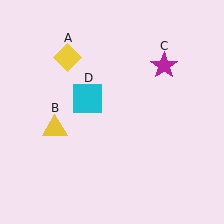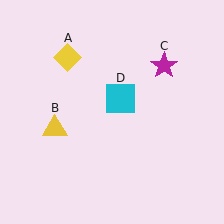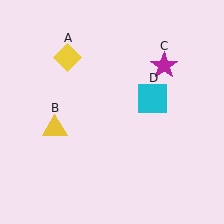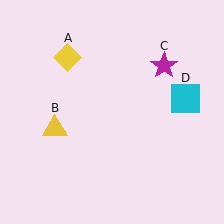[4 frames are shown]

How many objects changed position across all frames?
1 object changed position: cyan square (object D).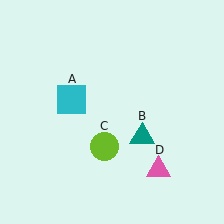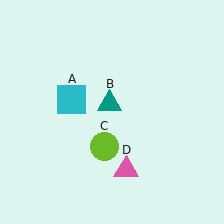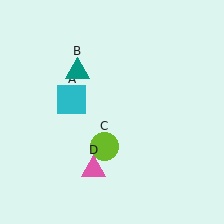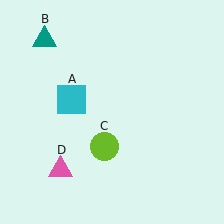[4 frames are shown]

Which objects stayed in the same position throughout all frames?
Cyan square (object A) and lime circle (object C) remained stationary.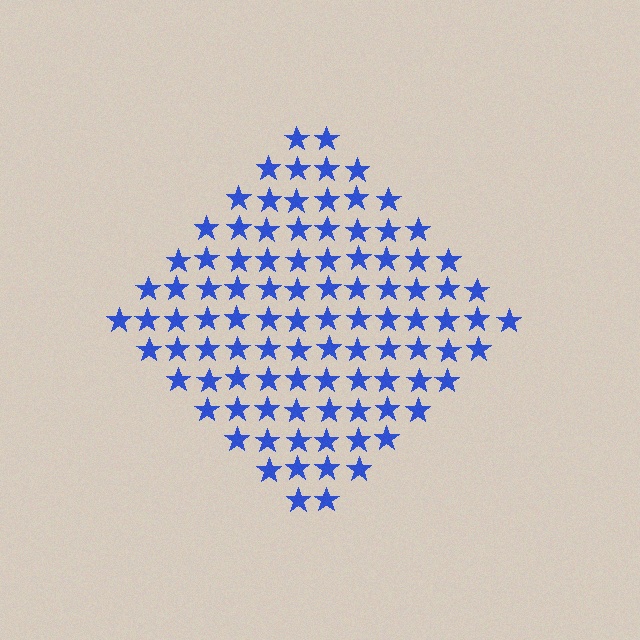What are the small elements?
The small elements are stars.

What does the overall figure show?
The overall figure shows a diamond.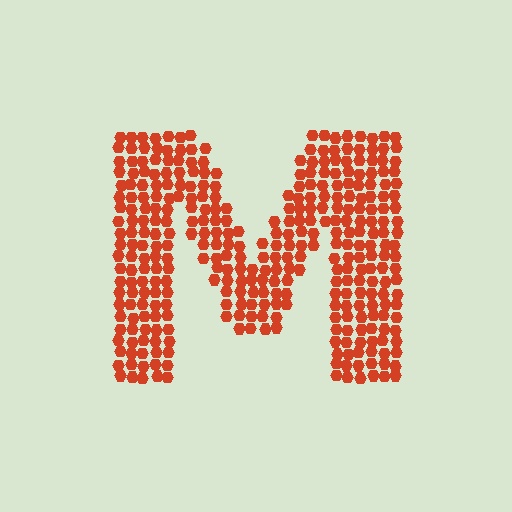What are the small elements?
The small elements are hexagons.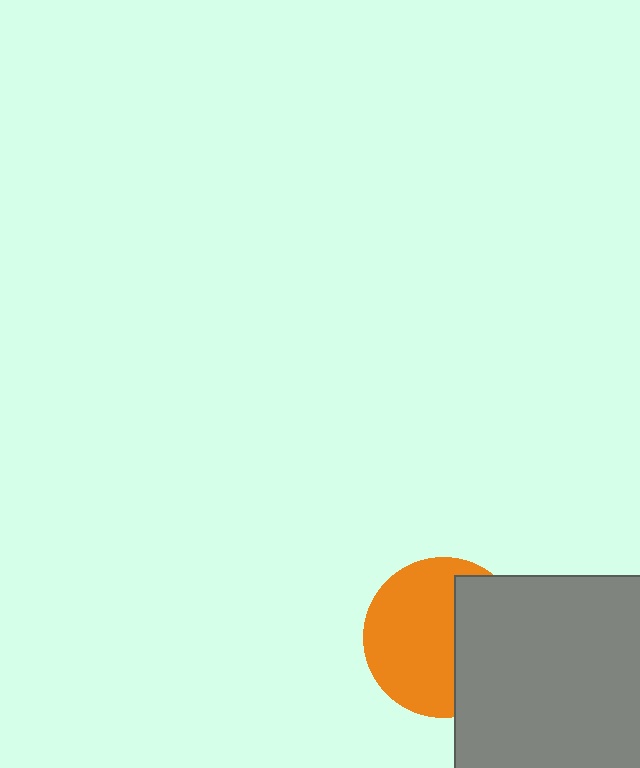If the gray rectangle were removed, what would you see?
You would see the complete orange circle.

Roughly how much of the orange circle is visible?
About half of it is visible (roughly 60%).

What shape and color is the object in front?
The object in front is a gray rectangle.